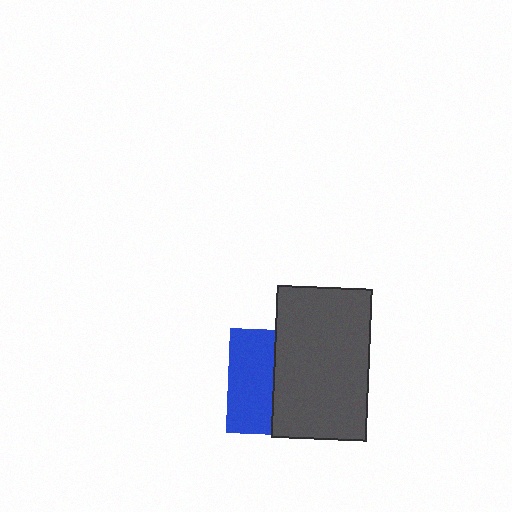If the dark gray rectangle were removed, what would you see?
You would see the complete blue square.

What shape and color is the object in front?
The object in front is a dark gray rectangle.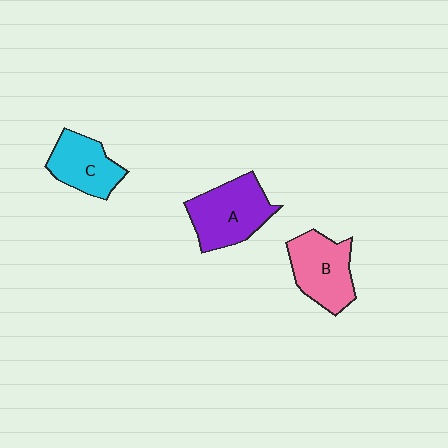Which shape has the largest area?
Shape A (purple).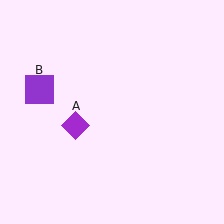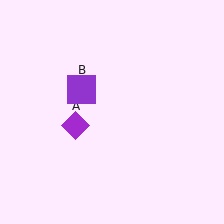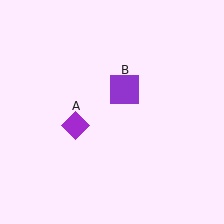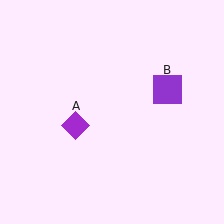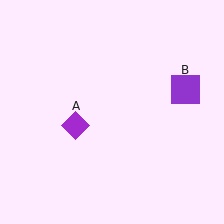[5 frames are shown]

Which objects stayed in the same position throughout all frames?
Purple diamond (object A) remained stationary.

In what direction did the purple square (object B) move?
The purple square (object B) moved right.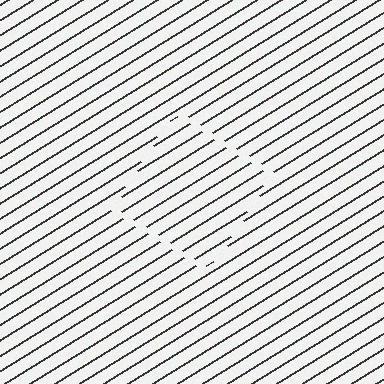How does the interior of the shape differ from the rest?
The interior of the shape contains the same grating, shifted by half a period — the contour is defined by the phase discontinuity where line-ends from the inner and outer gratings abut.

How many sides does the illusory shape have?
4 sides — the line-ends trace a square.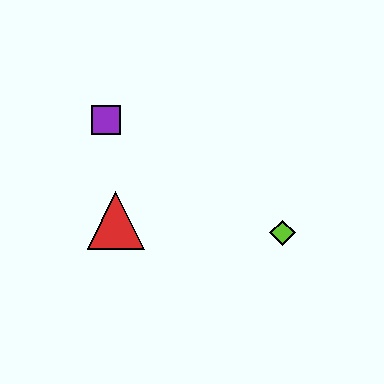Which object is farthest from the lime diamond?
The purple square is farthest from the lime diamond.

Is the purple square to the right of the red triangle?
No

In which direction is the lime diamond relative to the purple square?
The lime diamond is to the right of the purple square.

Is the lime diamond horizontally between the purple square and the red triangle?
No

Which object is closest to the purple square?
The red triangle is closest to the purple square.